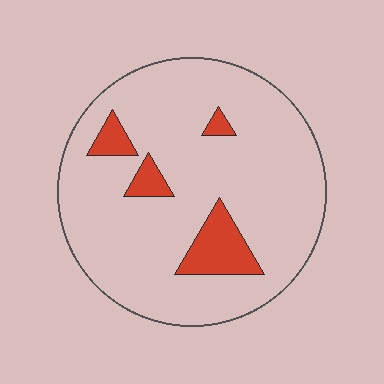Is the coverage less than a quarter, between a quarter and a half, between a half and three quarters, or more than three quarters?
Less than a quarter.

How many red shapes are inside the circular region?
4.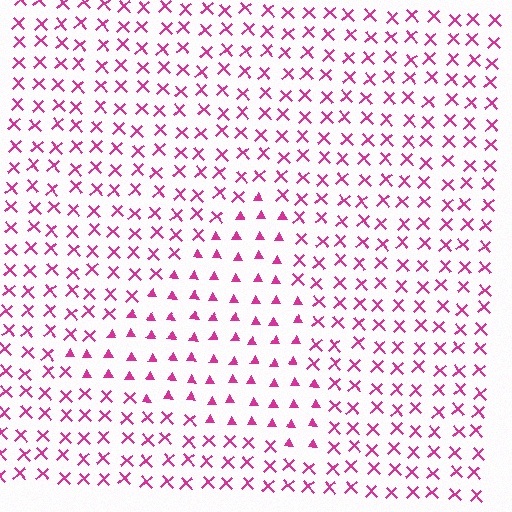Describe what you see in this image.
The image is filled with small magenta elements arranged in a uniform grid. A triangle-shaped region contains triangles, while the surrounding area contains X marks. The boundary is defined purely by the change in element shape.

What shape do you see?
I see a triangle.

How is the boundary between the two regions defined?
The boundary is defined by a change in element shape: triangles inside vs. X marks outside. All elements share the same color and spacing.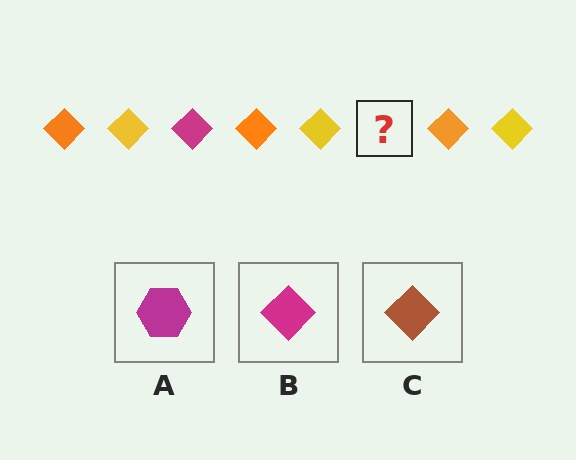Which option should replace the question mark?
Option B.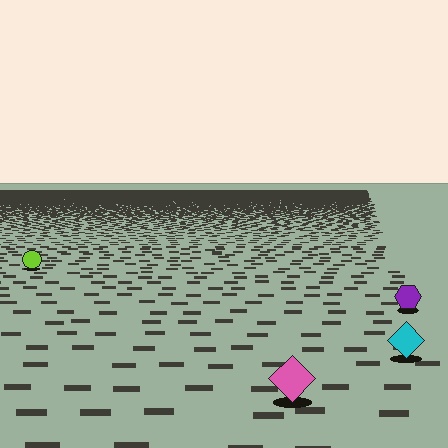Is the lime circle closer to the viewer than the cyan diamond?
No. The cyan diamond is closer — you can tell from the texture gradient: the ground texture is coarser near it.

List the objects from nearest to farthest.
From nearest to farthest: the pink diamond, the cyan diamond, the purple hexagon, the lime circle.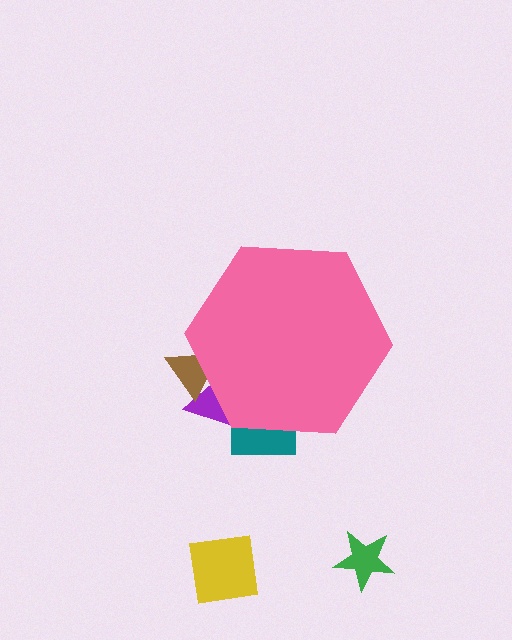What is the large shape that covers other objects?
A pink hexagon.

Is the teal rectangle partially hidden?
Yes, the teal rectangle is partially hidden behind the pink hexagon.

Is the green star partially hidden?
No, the green star is fully visible.